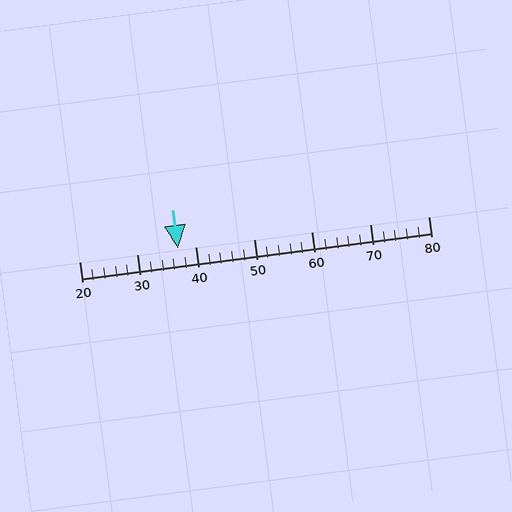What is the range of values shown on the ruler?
The ruler shows values from 20 to 80.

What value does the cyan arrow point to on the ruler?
The cyan arrow points to approximately 37.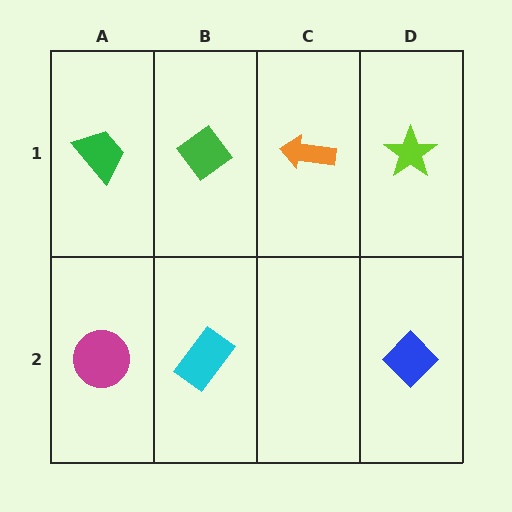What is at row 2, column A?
A magenta circle.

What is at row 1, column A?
A green trapezoid.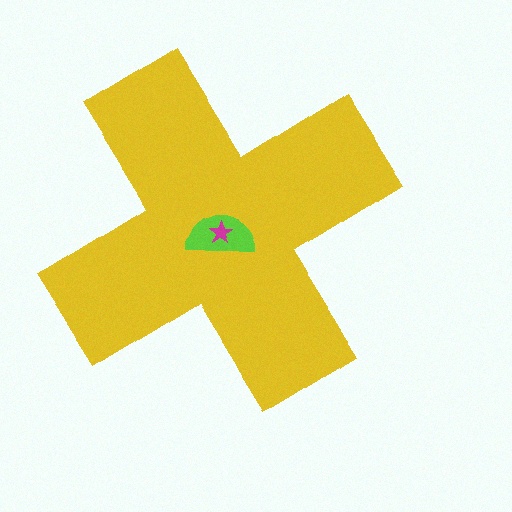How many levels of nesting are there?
3.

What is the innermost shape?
The magenta star.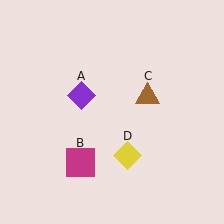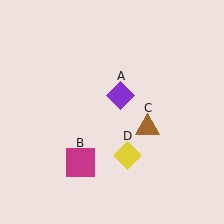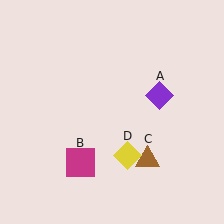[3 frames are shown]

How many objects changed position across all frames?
2 objects changed position: purple diamond (object A), brown triangle (object C).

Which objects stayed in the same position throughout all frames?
Magenta square (object B) and yellow diamond (object D) remained stationary.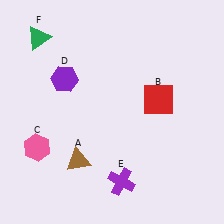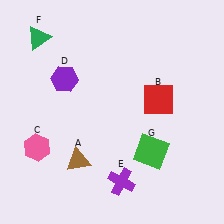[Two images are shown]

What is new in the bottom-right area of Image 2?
A green square (G) was added in the bottom-right area of Image 2.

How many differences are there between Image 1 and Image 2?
There is 1 difference between the two images.